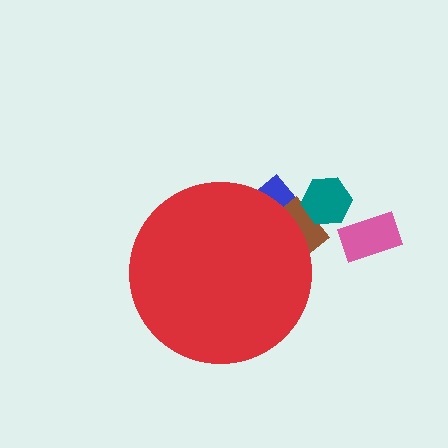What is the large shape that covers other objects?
A red circle.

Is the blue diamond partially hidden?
Yes, the blue diamond is partially hidden behind the red circle.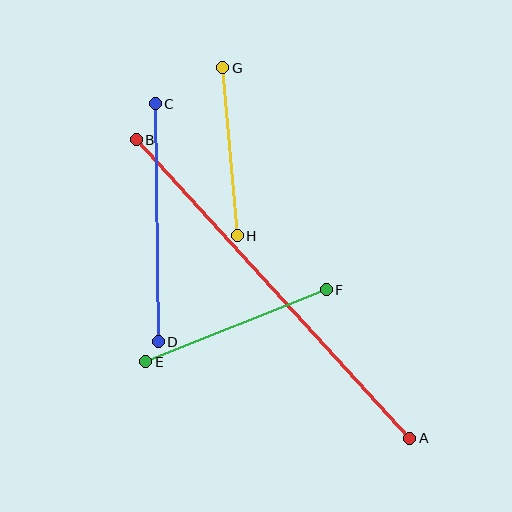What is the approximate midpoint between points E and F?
The midpoint is at approximately (236, 326) pixels.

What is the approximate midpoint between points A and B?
The midpoint is at approximately (273, 289) pixels.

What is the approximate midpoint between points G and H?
The midpoint is at approximately (230, 152) pixels.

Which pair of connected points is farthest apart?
Points A and B are farthest apart.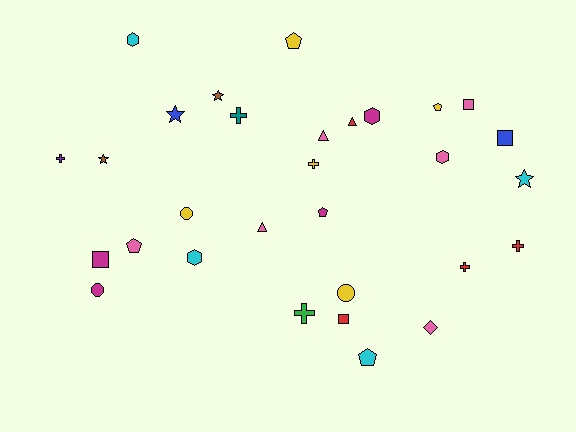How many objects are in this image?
There are 30 objects.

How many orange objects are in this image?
There are no orange objects.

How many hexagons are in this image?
There are 4 hexagons.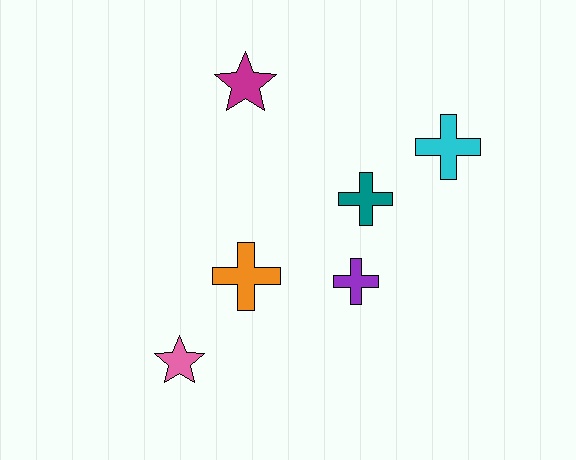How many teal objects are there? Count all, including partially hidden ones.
There is 1 teal object.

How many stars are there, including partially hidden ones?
There are 2 stars.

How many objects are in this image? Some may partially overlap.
There are 6 objects.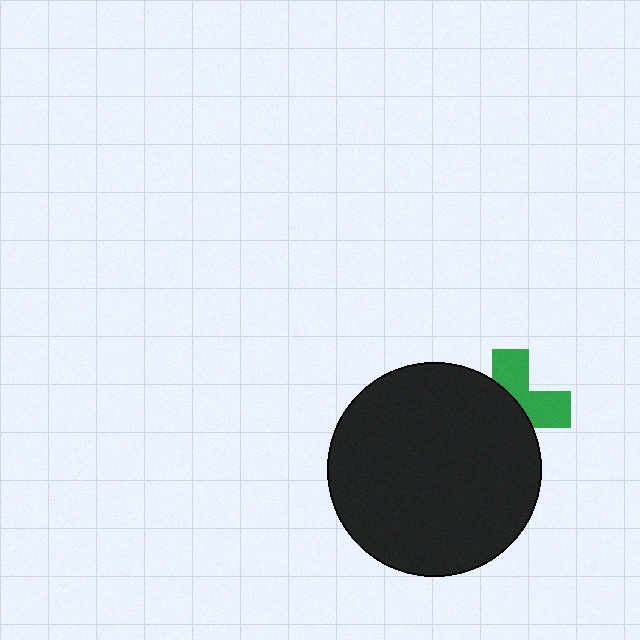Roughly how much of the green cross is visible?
A small part of it is visible (roughly 43%).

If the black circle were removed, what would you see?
You would see the complete green cross.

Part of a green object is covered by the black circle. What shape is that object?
It is a cross.